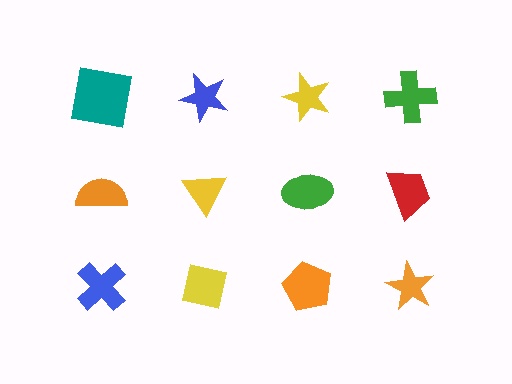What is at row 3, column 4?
An orange star.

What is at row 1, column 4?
A green cross.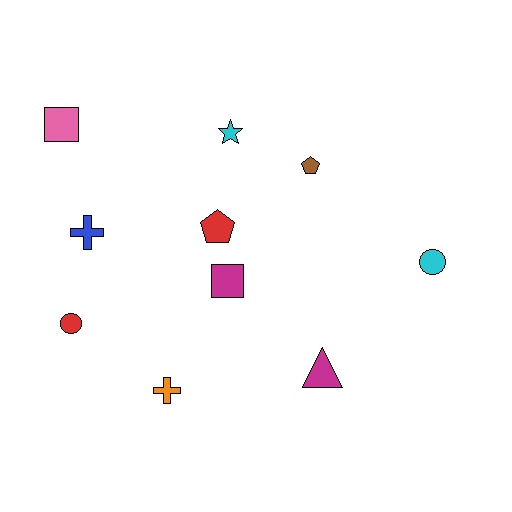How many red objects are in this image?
There are 2 red objects.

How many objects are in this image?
There are 10 objects.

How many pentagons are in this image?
There are 2 pentagons.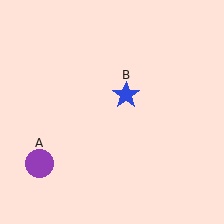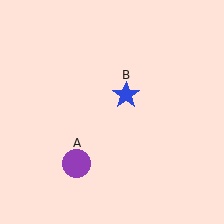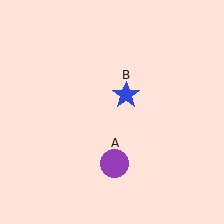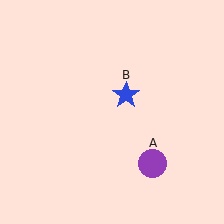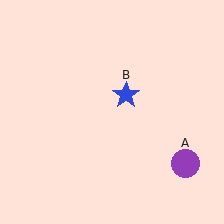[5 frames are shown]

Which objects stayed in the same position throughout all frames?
Blue star (object B) remained stationary.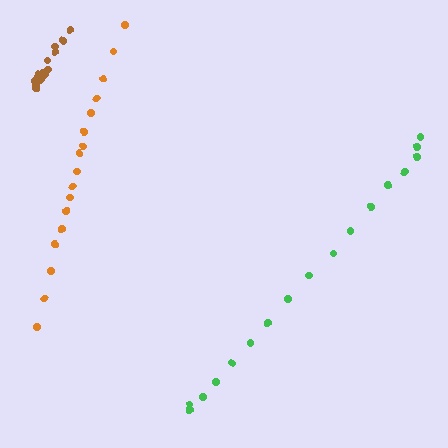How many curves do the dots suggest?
There are 3 distinct paths.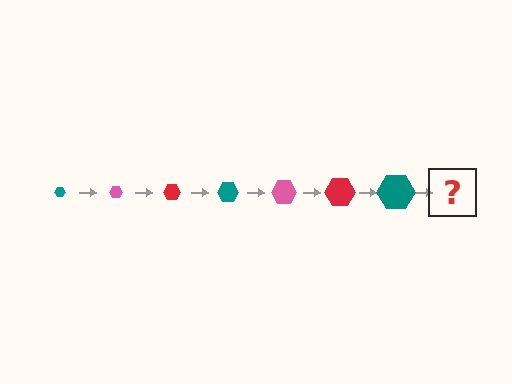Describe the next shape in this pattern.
It should be a pink hexagon, larger than the previous one.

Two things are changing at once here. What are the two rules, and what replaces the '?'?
The two rules are that the hexagon grows larger each step and the color cycles through teal, pink, and red. The '?' should be a pink hexagon, larger than the previous one.